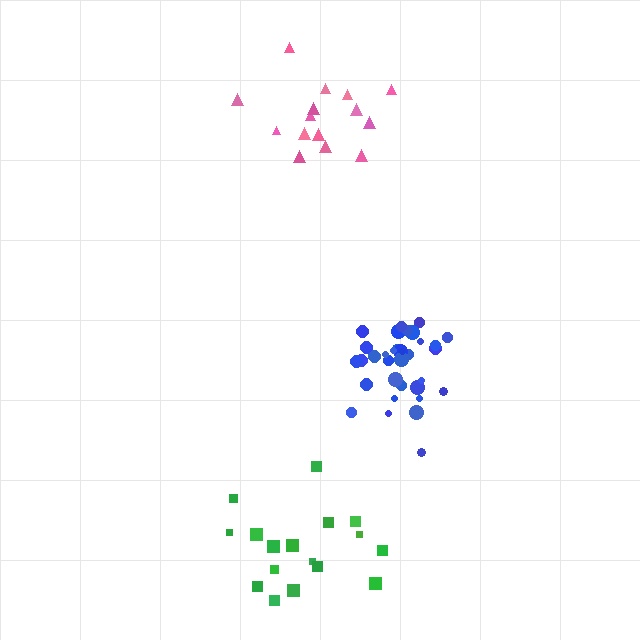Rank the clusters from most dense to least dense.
blue, green, pink.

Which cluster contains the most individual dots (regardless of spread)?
Blue (34).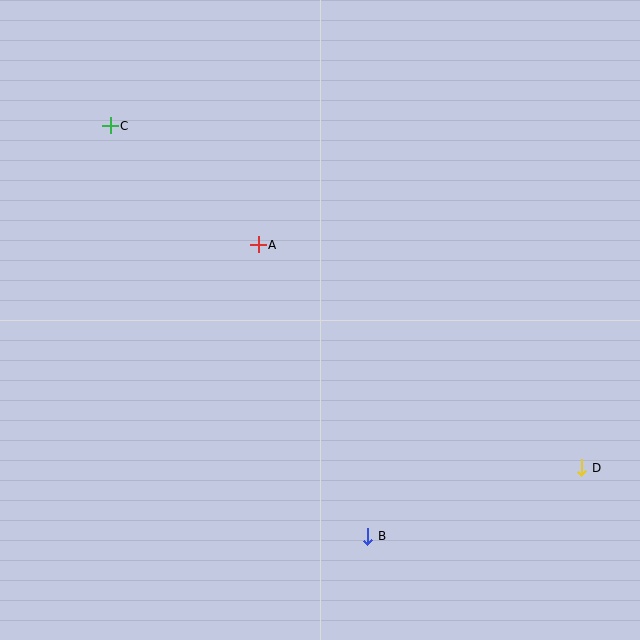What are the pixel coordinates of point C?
Point C is at (110, 126).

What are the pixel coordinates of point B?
Point B is at (368, 536).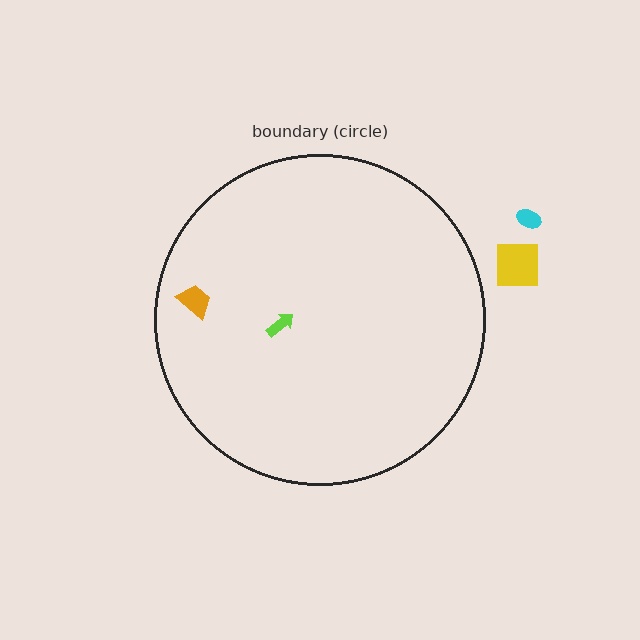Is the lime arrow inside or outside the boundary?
Inside.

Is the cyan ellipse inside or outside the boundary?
Outside.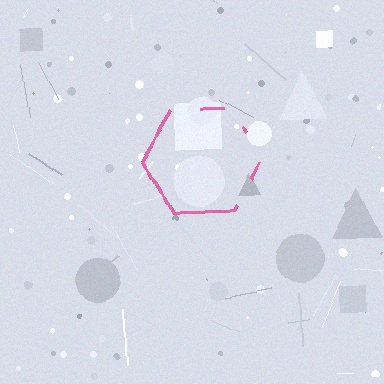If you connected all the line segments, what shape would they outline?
They would outline a hexagon.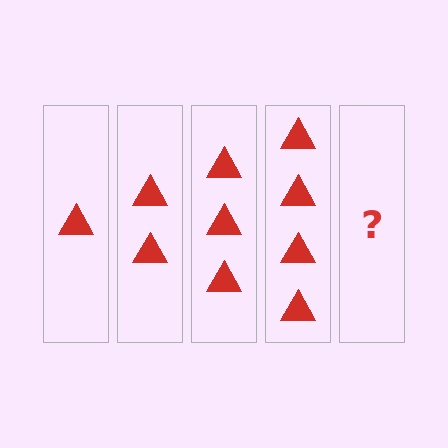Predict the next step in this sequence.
The next step is 5 triangles.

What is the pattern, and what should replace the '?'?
The pattern is that each step adds one more triangle. The '?' should be 5 triangles.